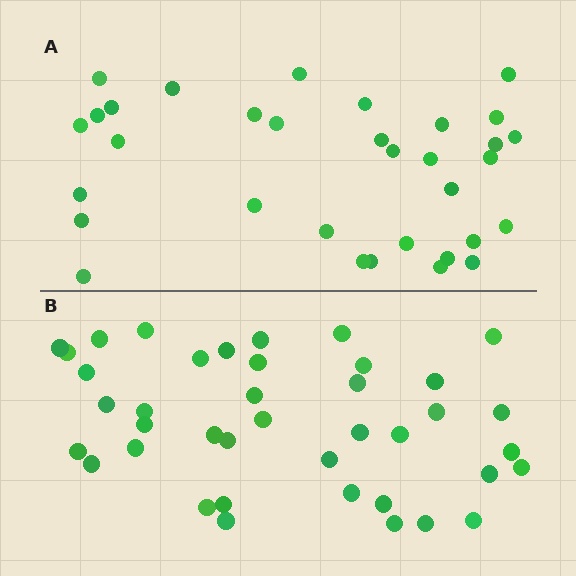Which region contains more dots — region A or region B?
Region B (the bottom region) has more dots.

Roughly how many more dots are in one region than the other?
Region B has roughly 8 or so more dots than region A.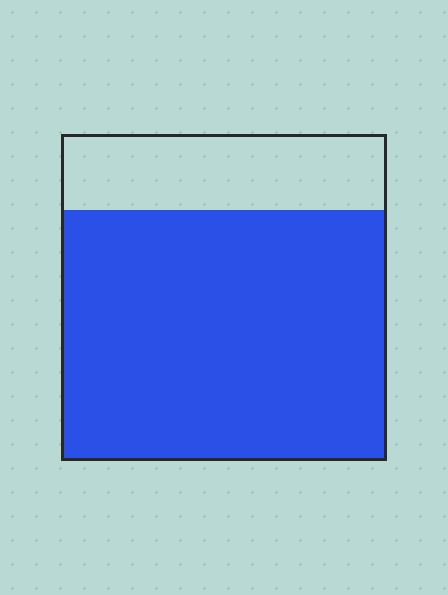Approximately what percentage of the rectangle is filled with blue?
Approximately 75%.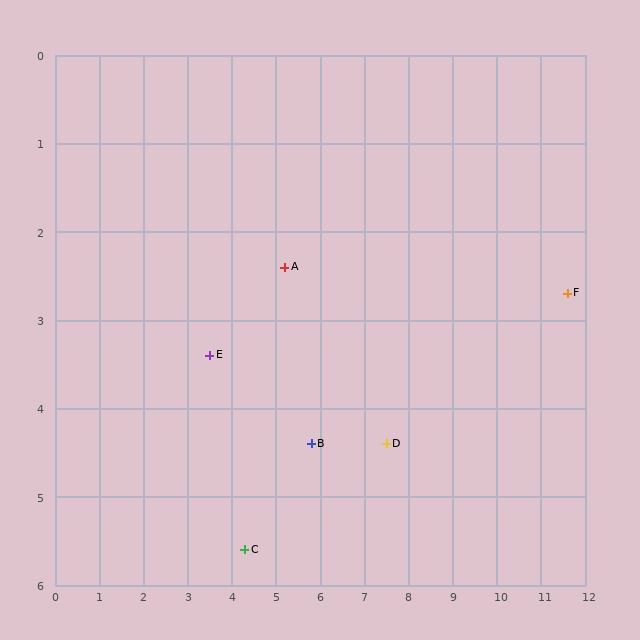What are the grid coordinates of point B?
Point B is at approximately (5.8, 4.4).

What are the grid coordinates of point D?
Point D is at approximately (7.5, 4.4).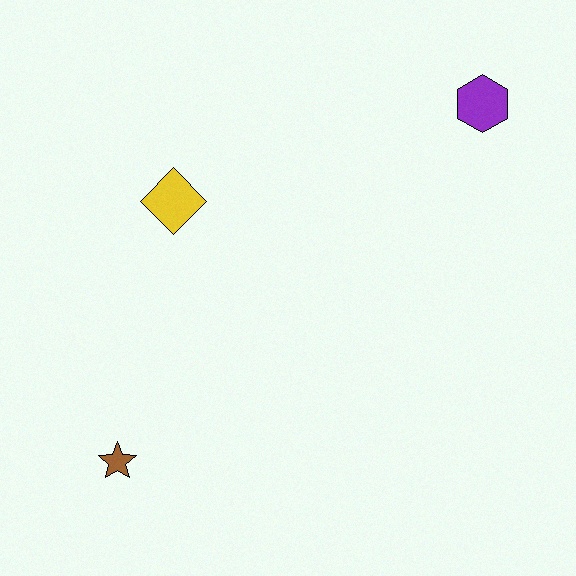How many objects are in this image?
There are 3 objects.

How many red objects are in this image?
There are no red objects.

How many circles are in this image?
There are no circles.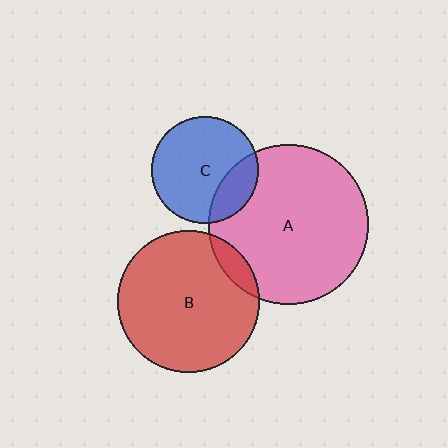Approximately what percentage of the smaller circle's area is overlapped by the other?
Approximately 10%.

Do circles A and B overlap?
Yes.